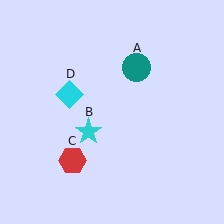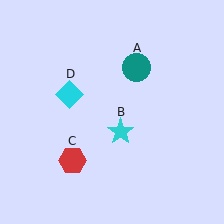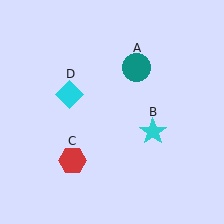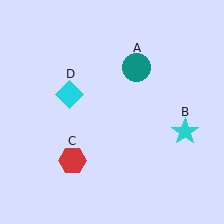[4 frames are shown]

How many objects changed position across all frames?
1 object changed position: cyan star (object B).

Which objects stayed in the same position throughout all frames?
Teal circle (object A) and red hexagon (object C) and cyan diamond (object D) remained stationary.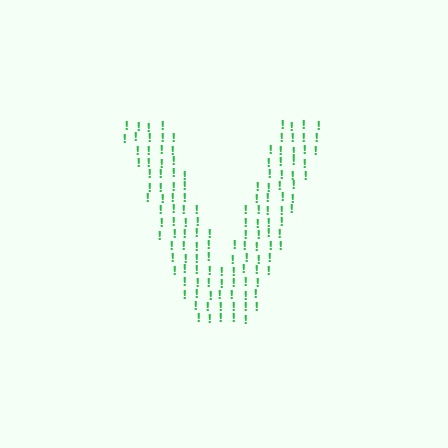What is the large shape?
The large shape is the letter V.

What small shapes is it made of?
It is made of small exclamation marks.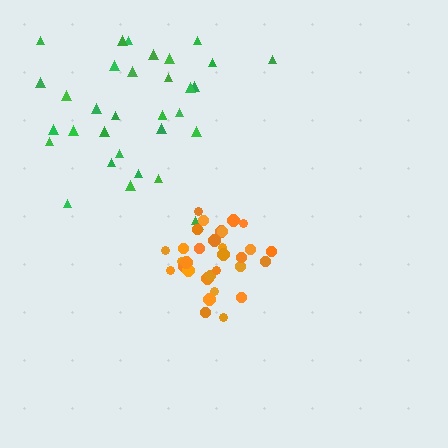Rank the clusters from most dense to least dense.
orange, green.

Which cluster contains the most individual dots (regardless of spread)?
Green (34).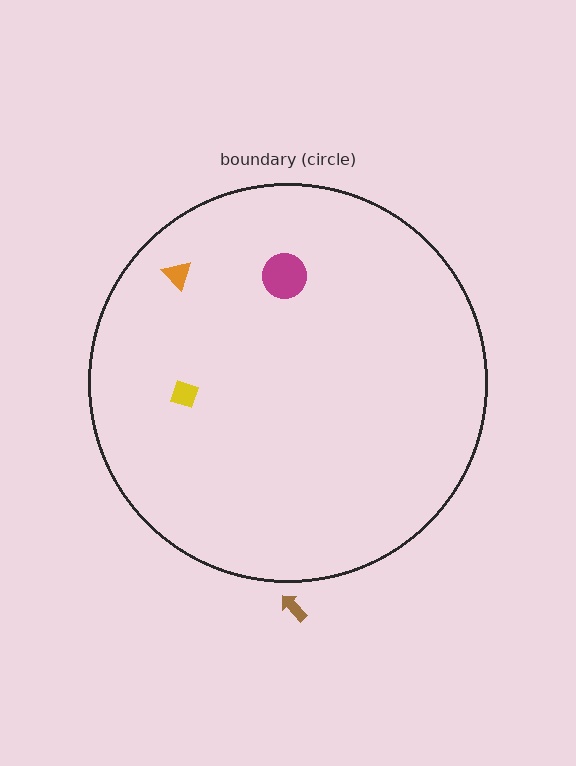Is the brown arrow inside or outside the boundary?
Outside.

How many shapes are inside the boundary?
3 inside, 1 outside.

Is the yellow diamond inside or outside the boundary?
Inside.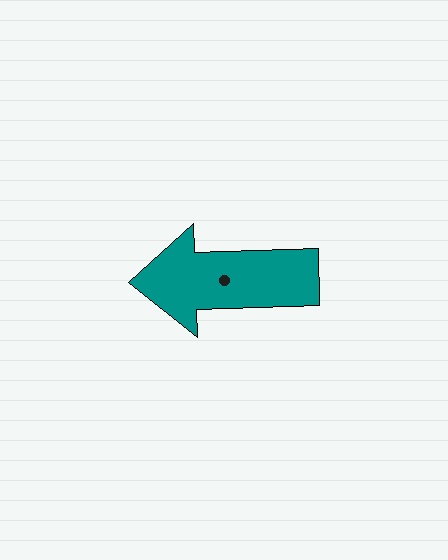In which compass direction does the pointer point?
West.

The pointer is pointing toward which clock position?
Roughly 9 o'clock.